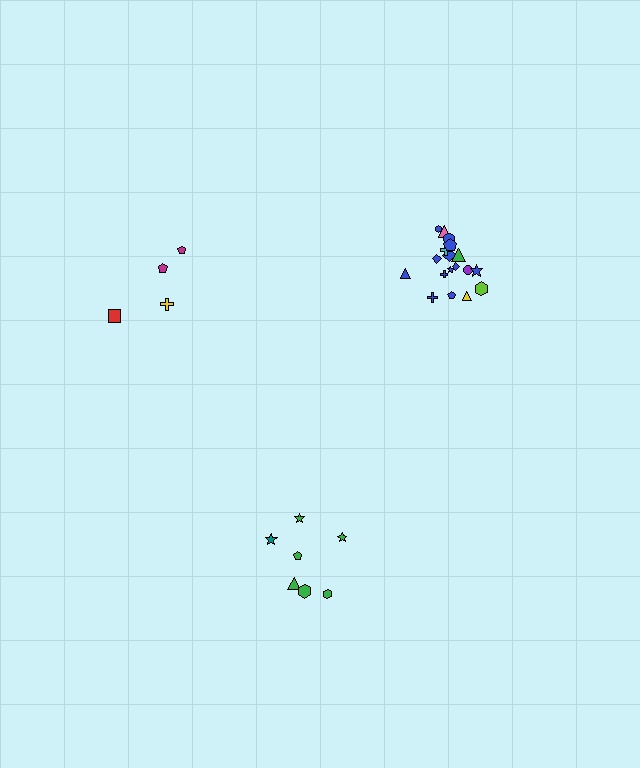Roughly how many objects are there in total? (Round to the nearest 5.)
Roughly 30 objects in total.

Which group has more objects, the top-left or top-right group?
The top-right group.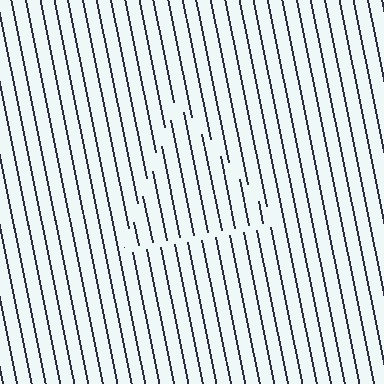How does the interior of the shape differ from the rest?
The interior of the shape contains the same grating, shifted by half a period — the contour is defined by the phase discontinuity where line-ends from the inner and outer gratings abut.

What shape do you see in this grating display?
An illusory triangle. The interior of the shape contains the same grating, shifted by half a period — the contour is defined by the phase discontinuity where line-ends from the inner and outer gratings abut.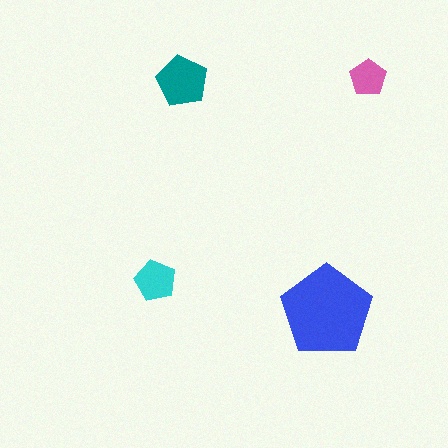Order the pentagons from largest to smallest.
the blue one, the teal one, the cyan one, the pink one.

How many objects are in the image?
There are 4 objects in the image.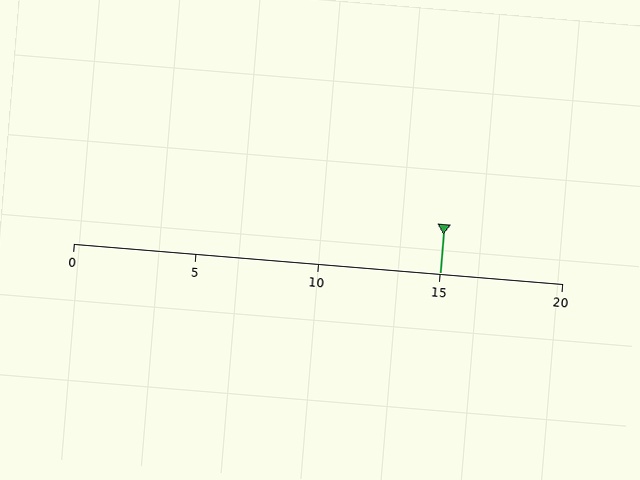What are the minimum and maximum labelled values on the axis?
The axis runs from 0 to 20.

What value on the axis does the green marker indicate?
The marker indicates approximately 15.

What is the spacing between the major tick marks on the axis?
The major ticks are spaced 5 apart.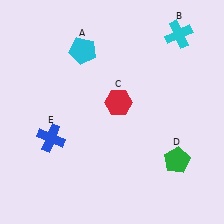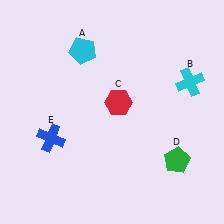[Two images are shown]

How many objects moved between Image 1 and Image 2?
1 object moved between the two images.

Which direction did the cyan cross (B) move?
The cyan cross (B) moved down.